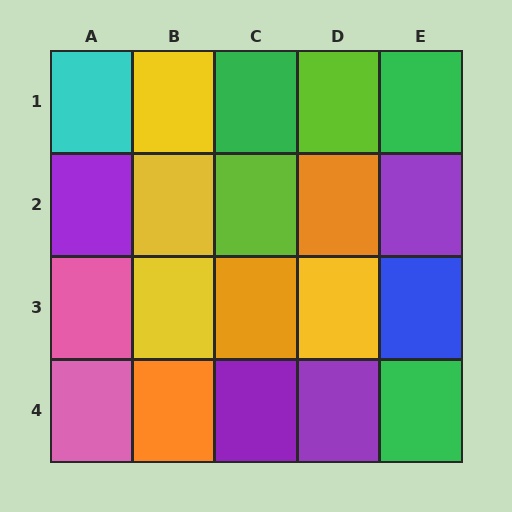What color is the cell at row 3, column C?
Orange.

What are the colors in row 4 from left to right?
Pink, orange, purple, purple, green.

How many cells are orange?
3 cells are orange.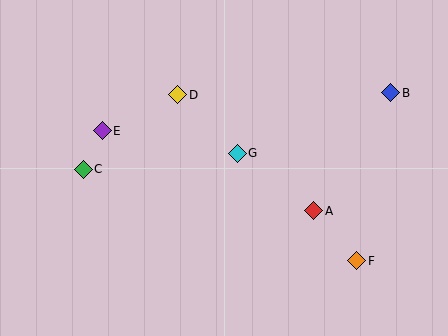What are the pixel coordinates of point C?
Point C is at (83, 169).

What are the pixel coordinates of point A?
Point A is at (314, 211).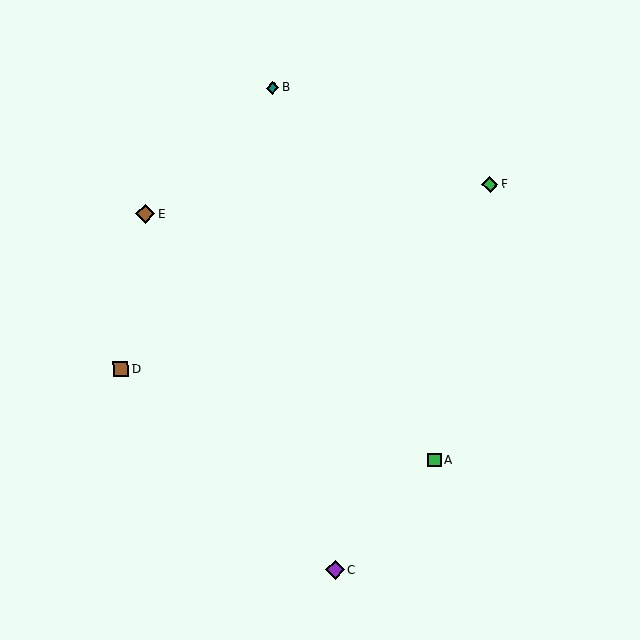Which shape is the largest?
The brown diamond (labeled E) is the largest.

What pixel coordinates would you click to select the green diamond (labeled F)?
Click at (490, 185) to select the green diamond F.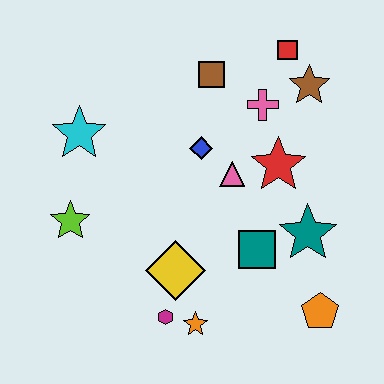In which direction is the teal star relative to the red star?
The teal star is below the red star.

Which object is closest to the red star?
The pink triangle is closest to the red star.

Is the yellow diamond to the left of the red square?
Yes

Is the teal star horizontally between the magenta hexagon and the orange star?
No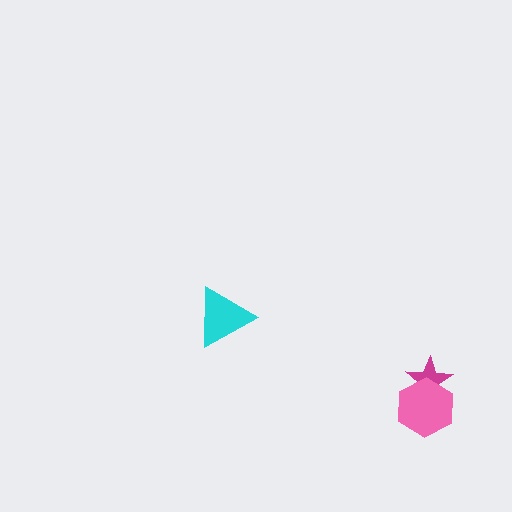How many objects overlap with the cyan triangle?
0 objects overlap with the cyan triangle.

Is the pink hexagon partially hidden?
No, no other shape covers it.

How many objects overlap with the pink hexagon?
1 object overlaps with the pink hexagon.